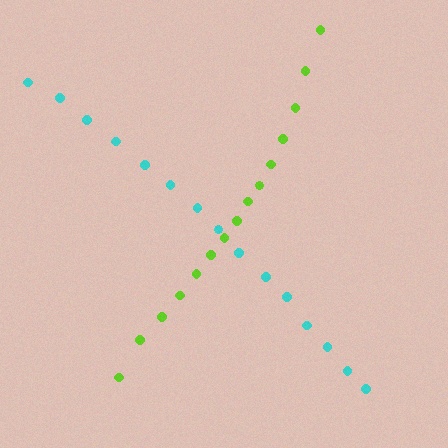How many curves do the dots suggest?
There are 2 distinct paths.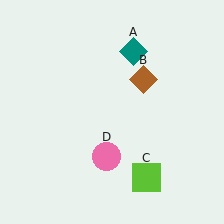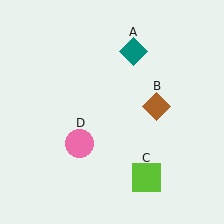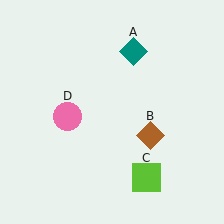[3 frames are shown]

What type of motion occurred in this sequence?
The brown diamond (object B), pink circle (object D) rotated clockwise around the center of the scene.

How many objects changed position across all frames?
2 objects changed position: brown diamond (object B), pink circle (object D).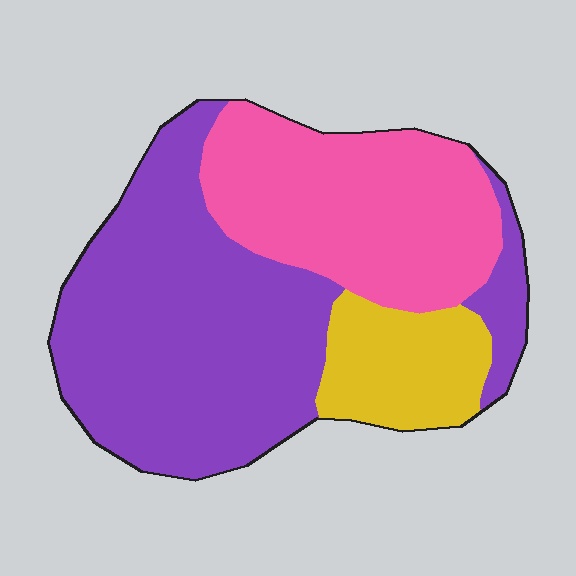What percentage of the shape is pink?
Pink covers 33% of the shape.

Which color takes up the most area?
Purple, at roughly 55%.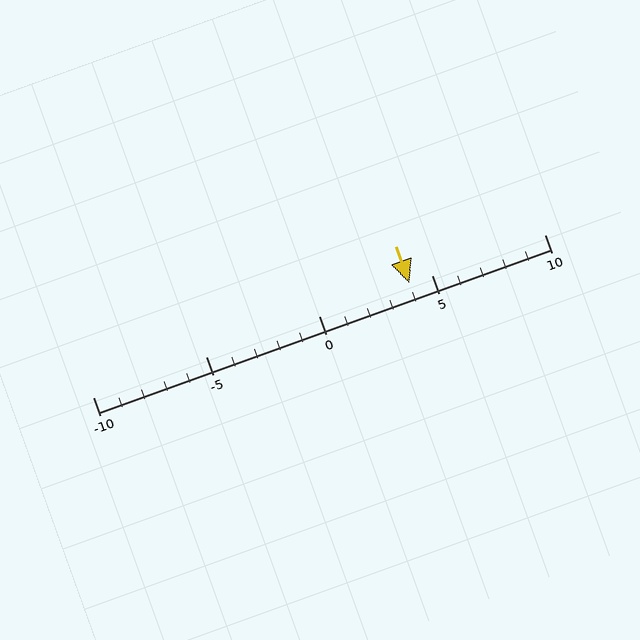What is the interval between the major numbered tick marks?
The major tick marks are spaced 5 units apart.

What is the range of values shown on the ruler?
The ruler shows values from -10 to 10.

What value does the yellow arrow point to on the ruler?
The yellow arrow points to approximately 4.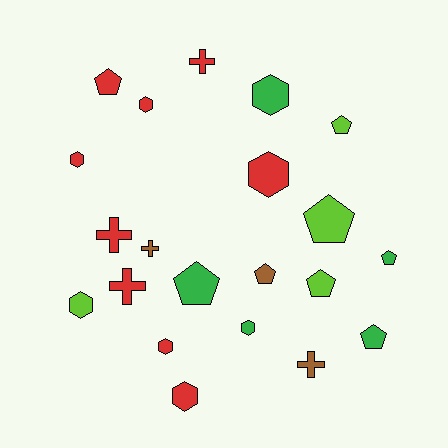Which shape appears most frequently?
Pentagon, with 8 objects.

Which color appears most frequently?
Red, with 9 objects.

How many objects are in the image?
There are 21 objects.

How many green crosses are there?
There are no green crosses.